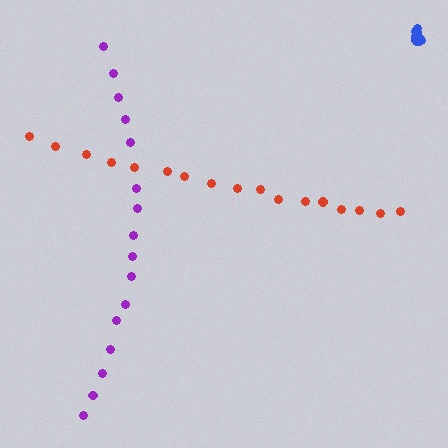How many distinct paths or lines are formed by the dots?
There are 3 distinct paths.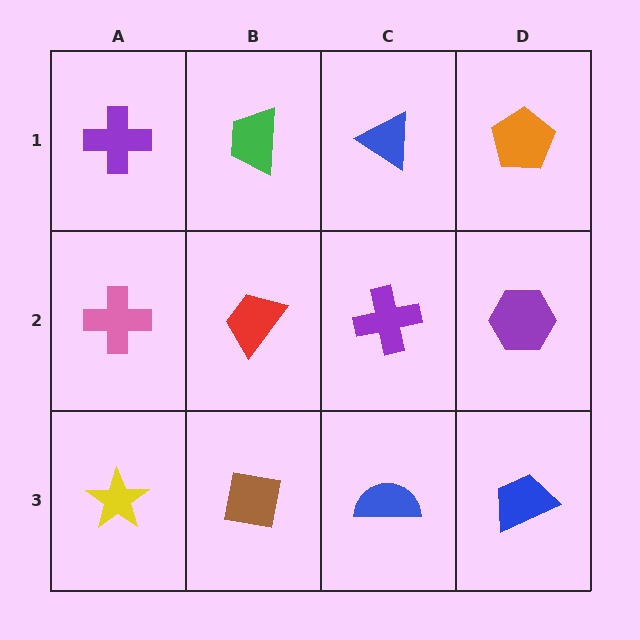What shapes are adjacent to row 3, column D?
A purple hexagon (row 2, column D), a blue semicircle (row 3, column C).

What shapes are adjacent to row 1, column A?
A pink cross (row 2, column A), a green trapezoid (row 1, column B).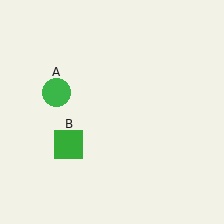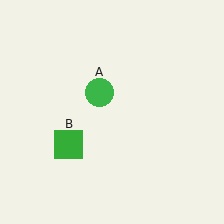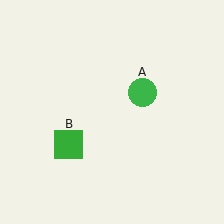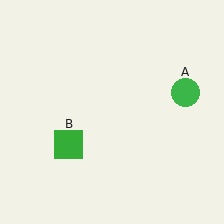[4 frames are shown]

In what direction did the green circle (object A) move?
The green circle (object A) moved right.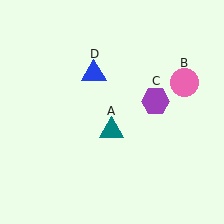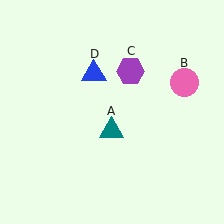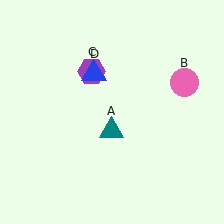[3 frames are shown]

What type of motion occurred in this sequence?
The purple hexagon (object C) rotated counterclockwise around the center of the scene.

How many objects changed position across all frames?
1 object changed position: purple hexagon (object C).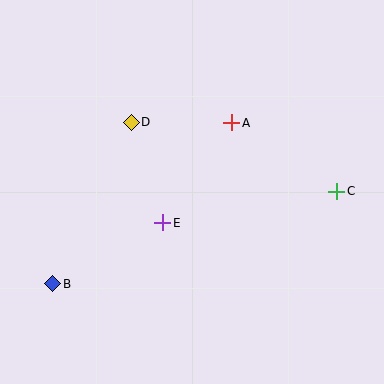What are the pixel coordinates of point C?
Point C is at (337, 191).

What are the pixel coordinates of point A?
Point A is at (232, 123).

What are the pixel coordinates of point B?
Point B is at (53, 284).